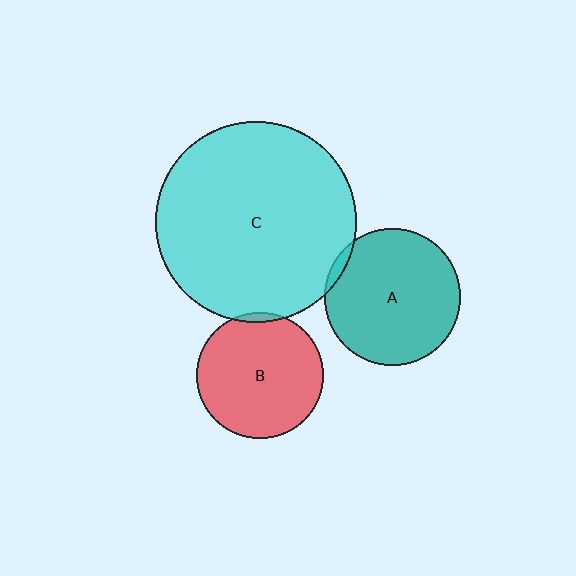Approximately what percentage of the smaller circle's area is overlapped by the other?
Approximately 5%.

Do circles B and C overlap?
Yes.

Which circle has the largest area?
Circle C (cyan).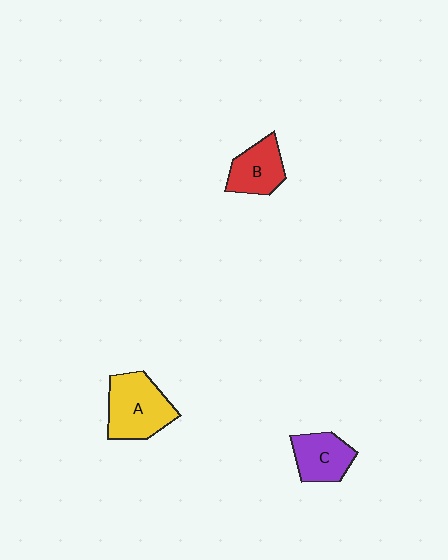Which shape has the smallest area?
Shape B (red).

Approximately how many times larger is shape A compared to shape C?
Approximately 1.4 times.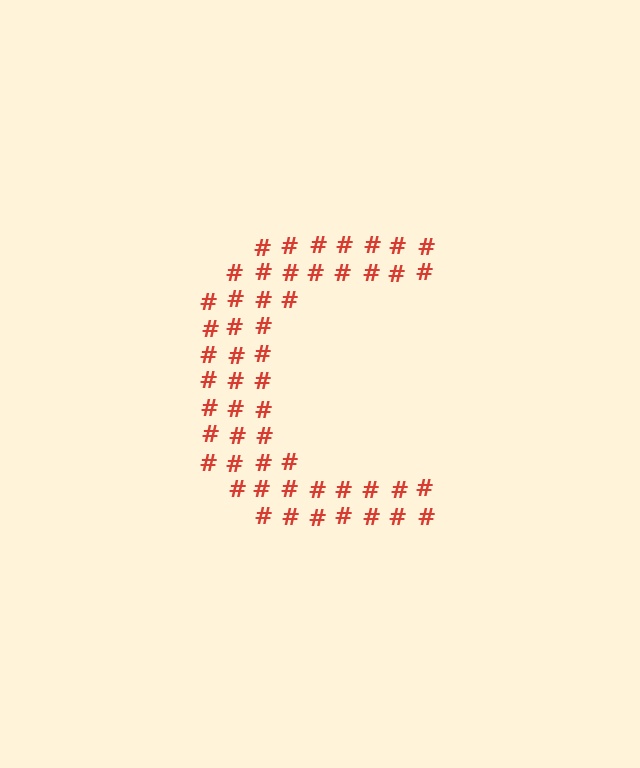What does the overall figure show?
The overall figure shows the letter C.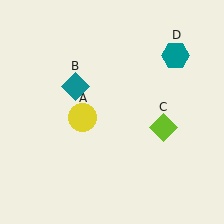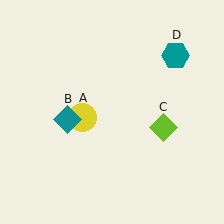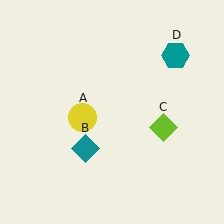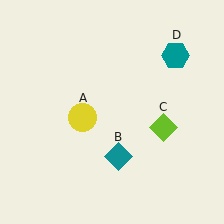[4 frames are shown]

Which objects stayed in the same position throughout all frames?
Yellow circle (object A) and lime diamond (object C) and teal hexagon (object D) remained stationary.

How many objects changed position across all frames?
1 object changed position: teal diamond (object B).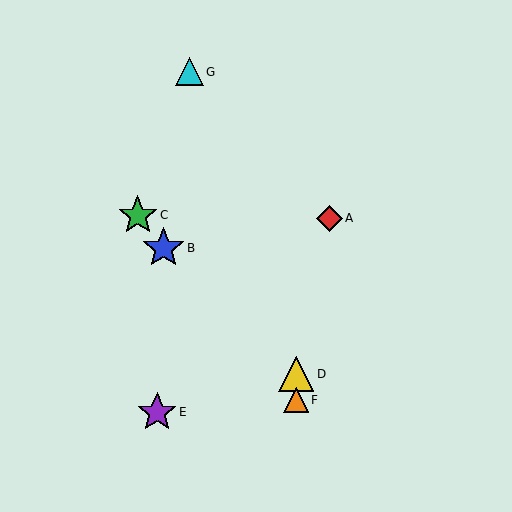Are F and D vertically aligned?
Yes, both are at x≈296.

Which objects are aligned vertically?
Objects D, F are aligned vertically.